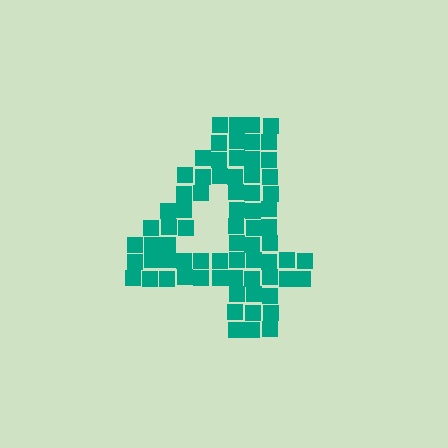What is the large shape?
The large shape is the digit 4.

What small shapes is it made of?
It is made of small squares.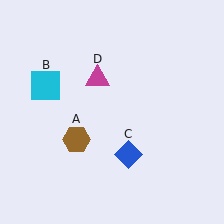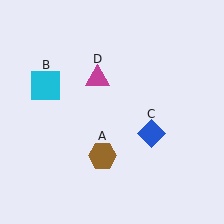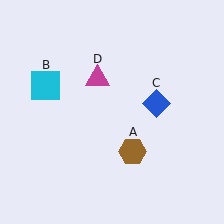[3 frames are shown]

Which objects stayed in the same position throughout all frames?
Cyan square (object B) and magenta triangle (object D) remained stationary.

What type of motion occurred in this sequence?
The brown hexagon (object A), blue diamond (object C) rotated counterclockwise around the center of the scene.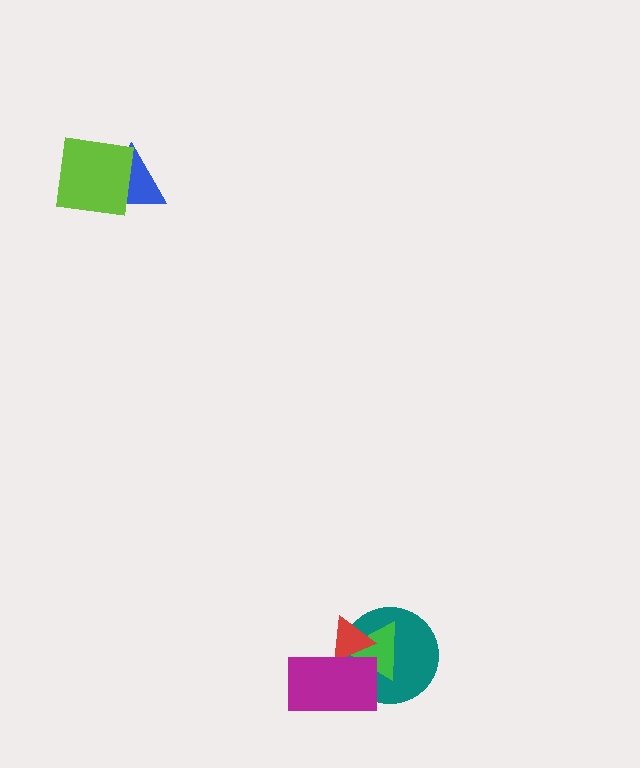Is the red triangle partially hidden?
Yes, it is partially covered by another shape.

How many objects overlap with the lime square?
1 object overlaps with the lime square.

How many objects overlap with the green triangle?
3 objects overlap with the green triangle.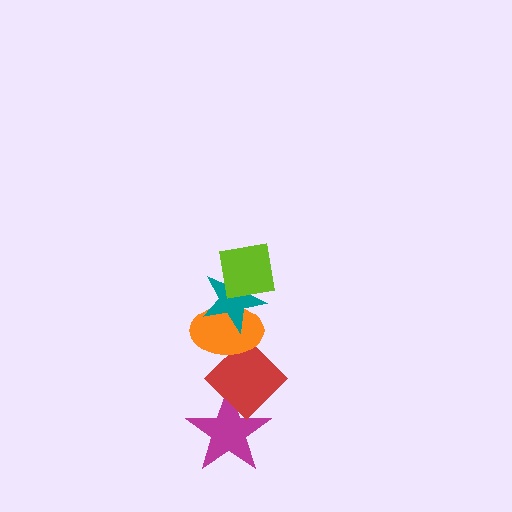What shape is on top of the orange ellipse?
The teal star is on top of the orange ellipse.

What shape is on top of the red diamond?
The orange ellipse is on top of the red diamond.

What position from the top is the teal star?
The teal star is 2nd from the top.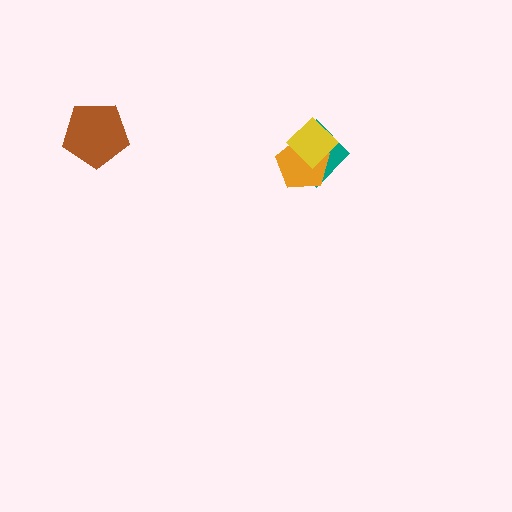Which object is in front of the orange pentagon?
The yellow diamond is in front of the orange pentagon.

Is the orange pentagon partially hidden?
Yes, it is partially covered by another shape.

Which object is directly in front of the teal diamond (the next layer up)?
The orange pentagon is directly in front of the teal diamond.